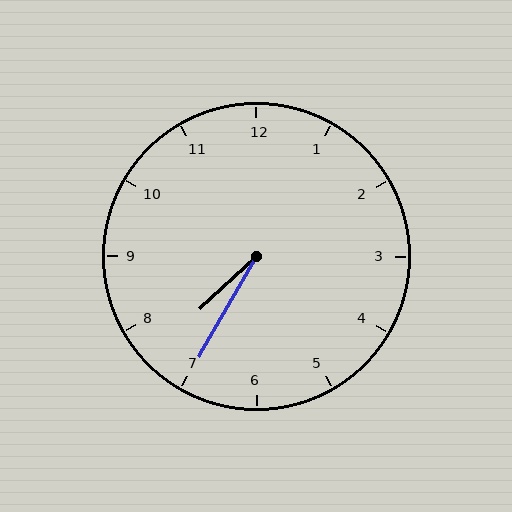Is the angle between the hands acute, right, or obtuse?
It is acute.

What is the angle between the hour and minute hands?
Approximately 18 degrees.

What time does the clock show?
7:35.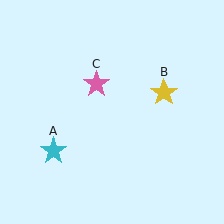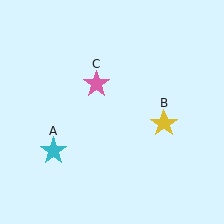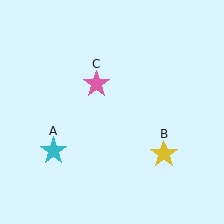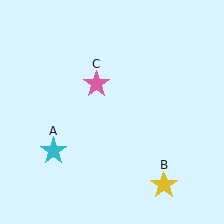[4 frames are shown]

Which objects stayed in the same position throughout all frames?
Cyan star (object A) and pink star (object C) remained stationary.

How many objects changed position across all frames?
1 object changed position: yellow star (object B).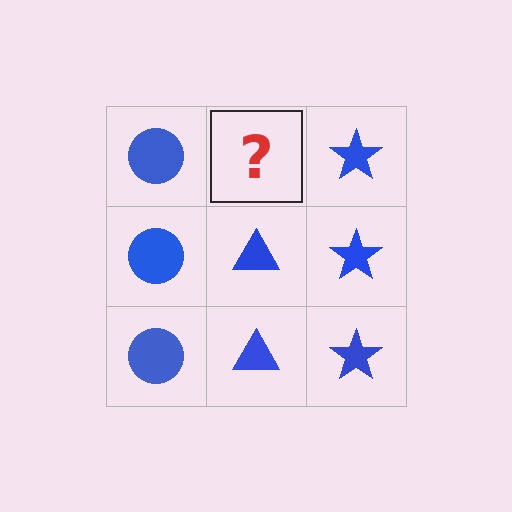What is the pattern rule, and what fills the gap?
The rule is that each column has a consistent shape. The gap should be filled with a blue triangle.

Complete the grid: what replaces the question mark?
The question mark should be replaced with a blue triangle.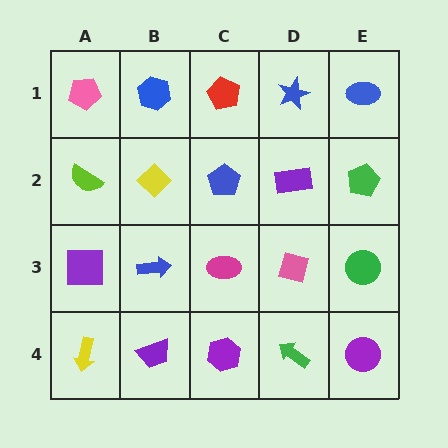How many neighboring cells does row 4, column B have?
3.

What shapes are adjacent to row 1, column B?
A yellow diamond (row 2, column B), a pink pentagon (row 1, column A), a red pentagon (row 1, column C).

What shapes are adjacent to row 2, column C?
A red pentagon (row 1, column C), a magenta ellipse (row 3, column C), a yellow diamond (row 2, column B), a purple rectangle (row 2, column D).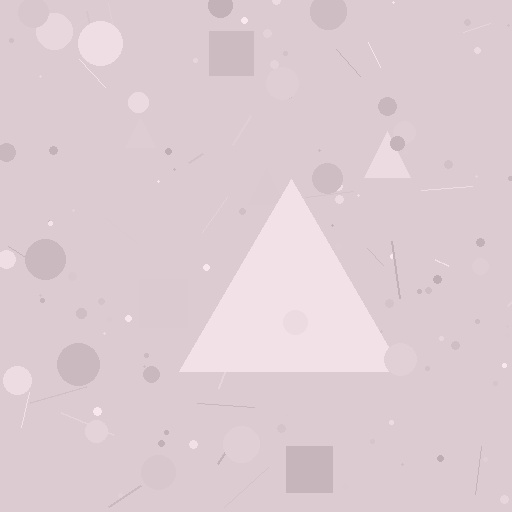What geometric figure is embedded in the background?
A triangle is embedded in the background.